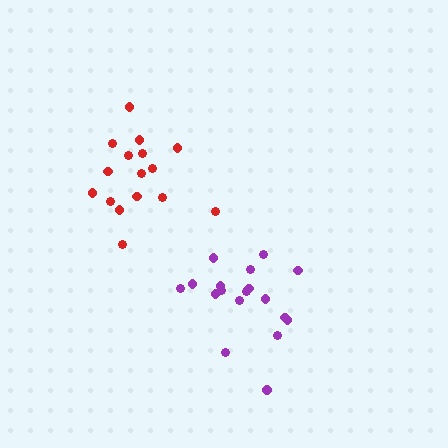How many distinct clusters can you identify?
There are 2 distinct clusters.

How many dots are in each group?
Group 1: 16 dots, Group 2: 18 dots (34 total).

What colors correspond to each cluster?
The clusters are colored: red, purple.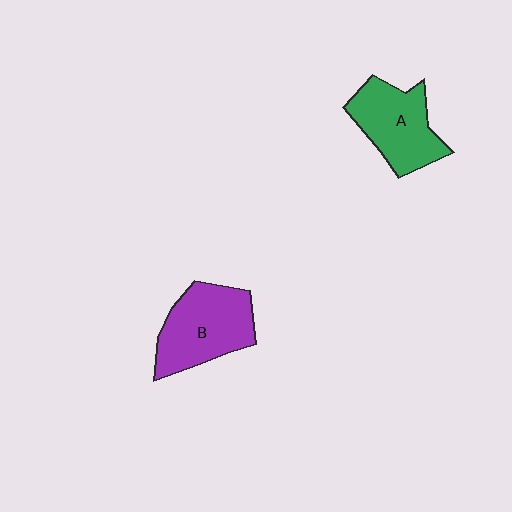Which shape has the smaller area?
Shape A (green).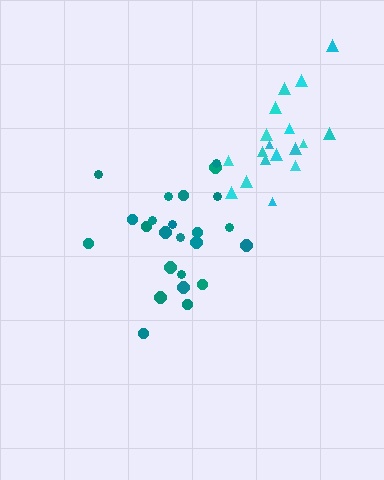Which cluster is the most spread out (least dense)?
Teal.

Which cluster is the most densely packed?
Cyan.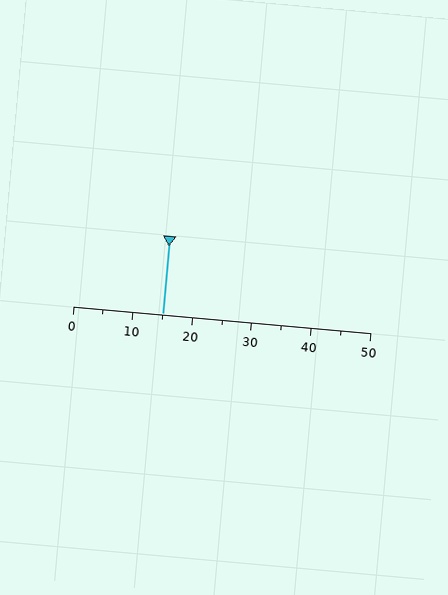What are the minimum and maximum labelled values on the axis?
The axis runs from 0 to 50.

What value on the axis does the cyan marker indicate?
The marker indicates approximately 15.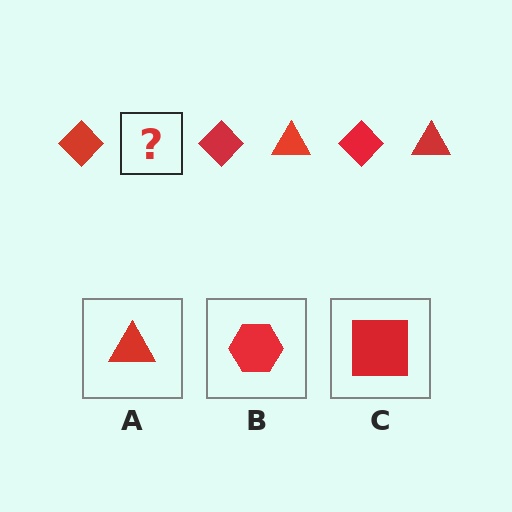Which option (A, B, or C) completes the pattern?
A.